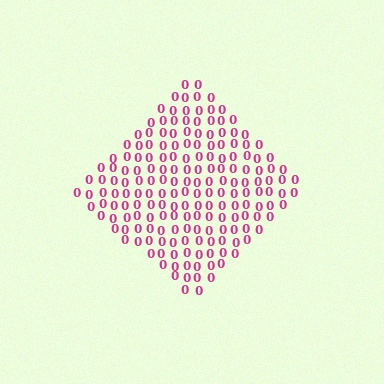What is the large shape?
The large shape is a diamond.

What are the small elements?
The small elements are digit 0's.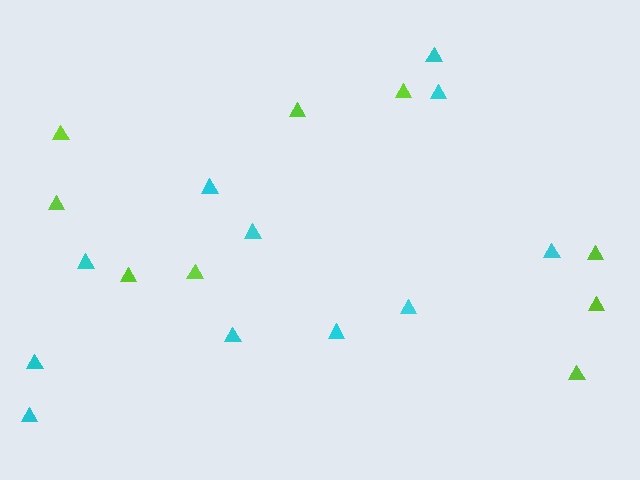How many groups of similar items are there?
There are 2 groups: one group of cyan triangles (11) and one group of lime triangles (9).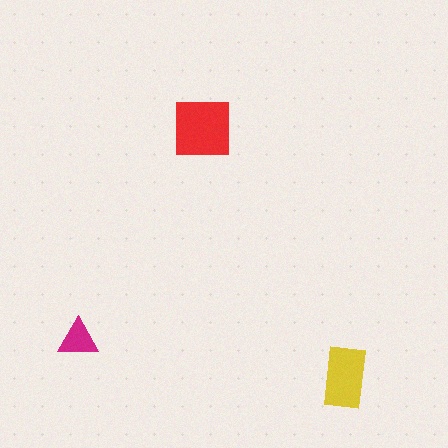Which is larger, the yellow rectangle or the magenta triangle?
The yellow rectangle.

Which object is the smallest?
The magenta triangle.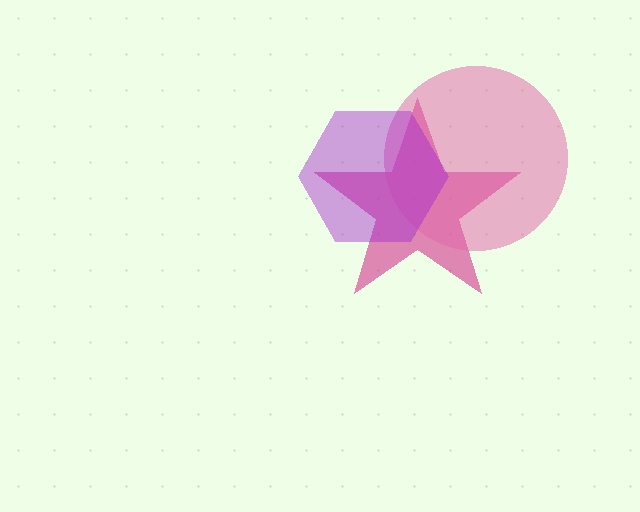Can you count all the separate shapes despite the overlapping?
Yes, there are 3 separate shapes.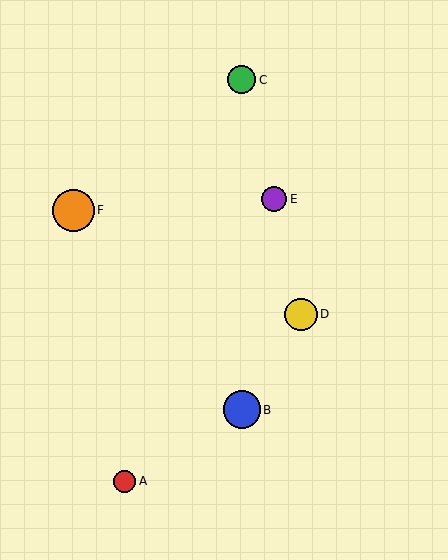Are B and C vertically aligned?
Yes, both are at x≈242.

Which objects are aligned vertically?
Objects B, C are aligned vertically.